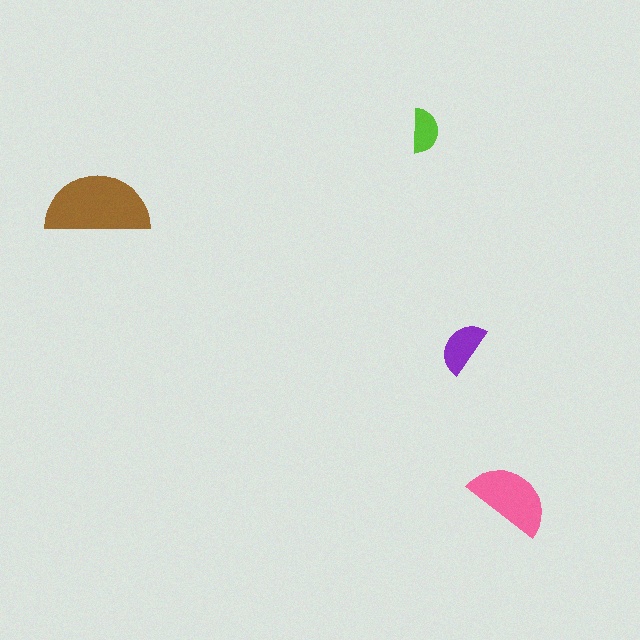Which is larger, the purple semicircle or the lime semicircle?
The purple one.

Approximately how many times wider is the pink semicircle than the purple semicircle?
About 1.5 times wider.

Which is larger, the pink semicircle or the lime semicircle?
The pink one.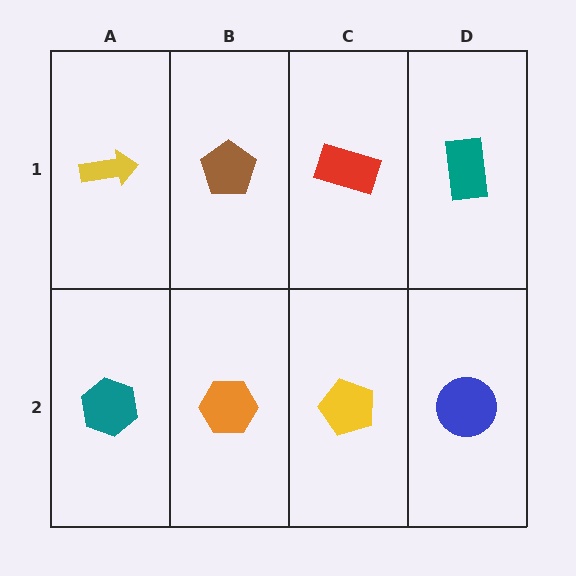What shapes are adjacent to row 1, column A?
A teal hexagon (row 2, column A), a brown pentagon (row 1, column B).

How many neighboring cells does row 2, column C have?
3.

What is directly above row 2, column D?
A teal rectangle.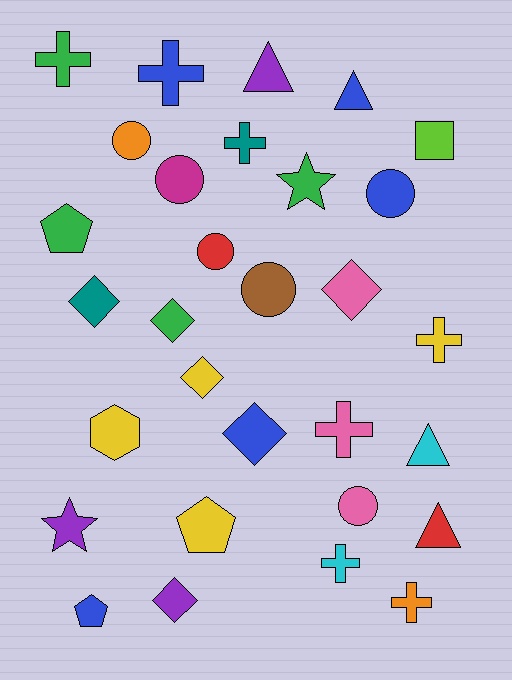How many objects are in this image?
There are 30 objects.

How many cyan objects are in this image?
There are 2 cyan objects.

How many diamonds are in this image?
There are 6 diamonds.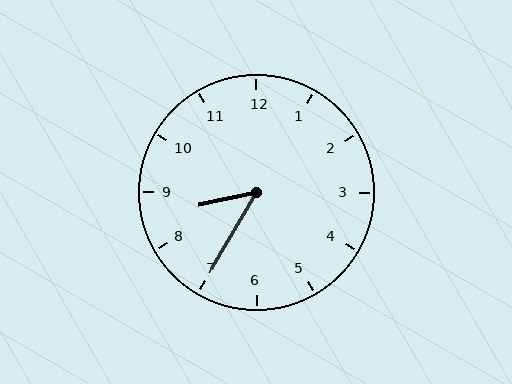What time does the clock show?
8:35.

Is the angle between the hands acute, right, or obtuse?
It is acute.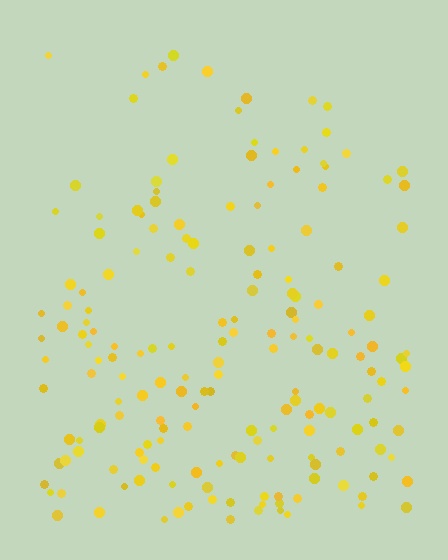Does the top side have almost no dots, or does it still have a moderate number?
Still a moderate number, just noticeably fewer than the bottom.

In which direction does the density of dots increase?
From top to bottom, with the bottom side densest.